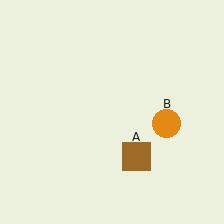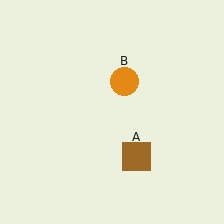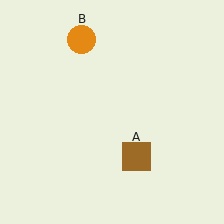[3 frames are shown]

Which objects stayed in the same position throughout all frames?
Brown square (object A) remained stationary.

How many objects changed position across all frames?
1 object changed position: orange circle (object B).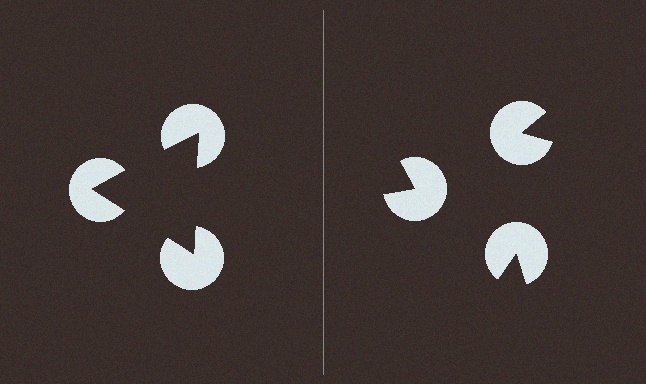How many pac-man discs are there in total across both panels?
6 — 3 on each side.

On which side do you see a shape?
An illusory triangle appears on the left side. On the right side the wedge cuts are rotated, so no coherent shape forms.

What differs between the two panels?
The pac-man discs are positioned identically on both sides; only the wedge orientations differ. On the left they align to a triangle; on the right they are misaligned.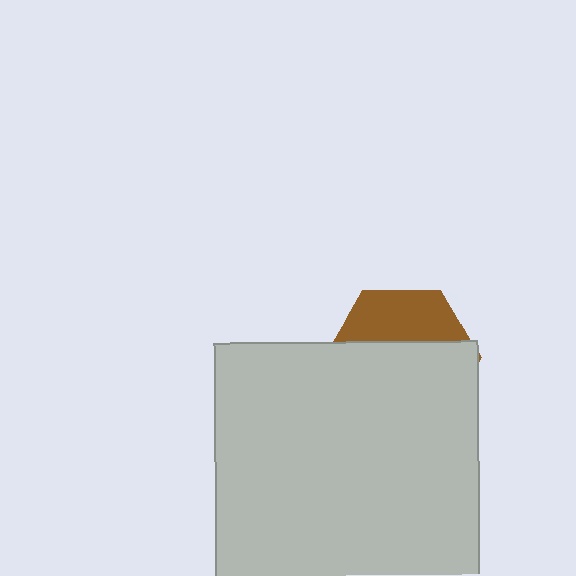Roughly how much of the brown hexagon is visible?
A small part of it is visible (roughly 34%).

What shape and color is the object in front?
The object in front is a light gray rectangle.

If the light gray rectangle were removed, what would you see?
You would see the complete brown hexagon.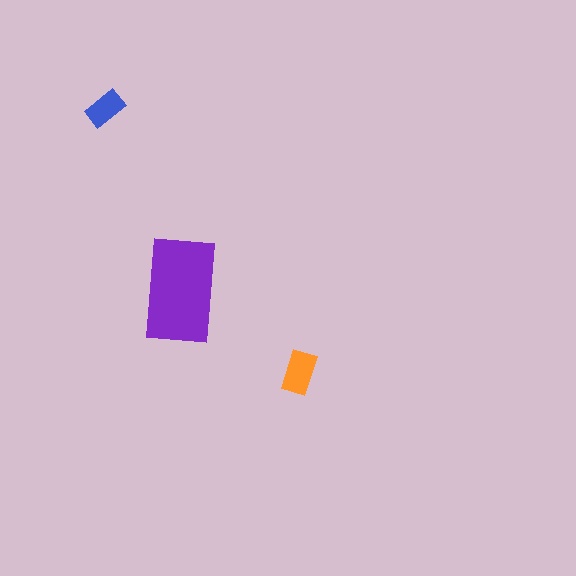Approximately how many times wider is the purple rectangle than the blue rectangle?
About 2.5 times wider.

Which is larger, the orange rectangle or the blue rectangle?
The orange one.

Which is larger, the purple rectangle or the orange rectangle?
The purple one.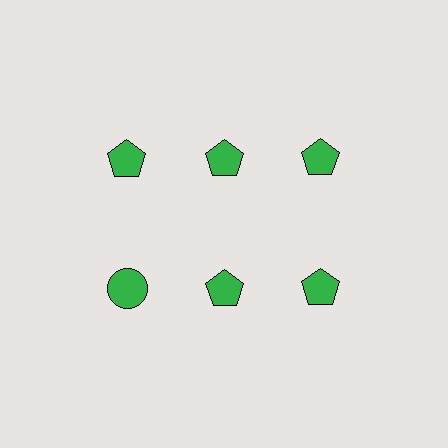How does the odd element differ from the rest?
It has a different shape: circle instead of pentagon.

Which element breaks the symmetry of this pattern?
The green circle in the second row, leftmost column breaks the symmetry. All other shapes are green pentagons.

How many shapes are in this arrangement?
There are 6 shapes arranged in a grid pattern.